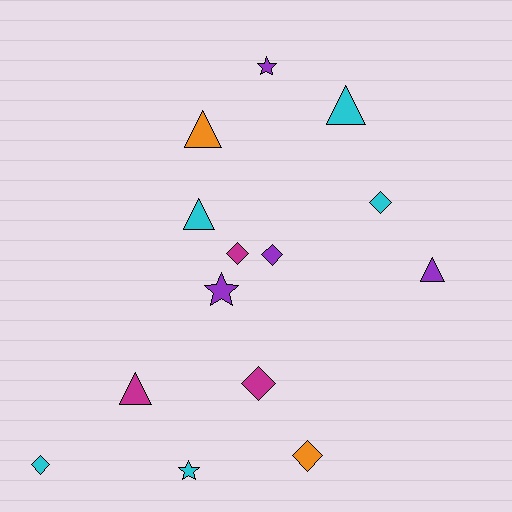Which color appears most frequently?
Cyan, with 5 objects.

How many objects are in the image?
There are 14 objects.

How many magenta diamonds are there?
There are 2 magenta diamonds.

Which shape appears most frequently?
Diamond, with 6 objects.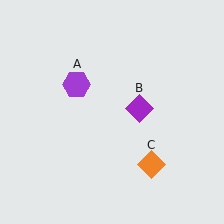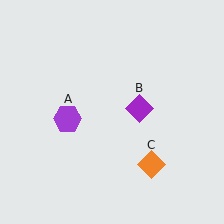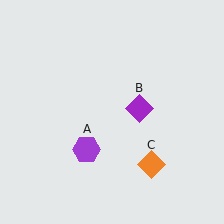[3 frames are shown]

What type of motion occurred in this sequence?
The purple hexagon (object A) rotated counterclockwise around the center of the scene.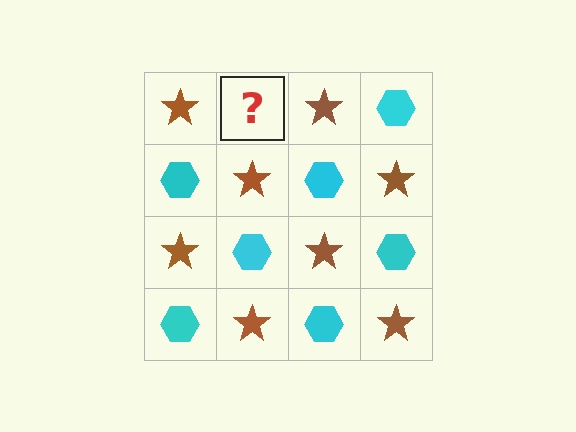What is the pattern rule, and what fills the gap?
The rule is that it alternates brown star and cyan hexagon in a checkerboard pattern. The gap should be filled with a cyan hexagon.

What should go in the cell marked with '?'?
The missing cell should contain a cyan hexagon.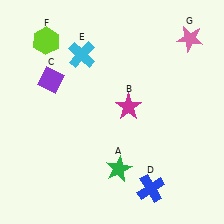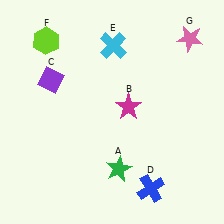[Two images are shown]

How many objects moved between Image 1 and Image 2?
1 object moved between the two images.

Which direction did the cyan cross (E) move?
The cyan cross (E) moved right.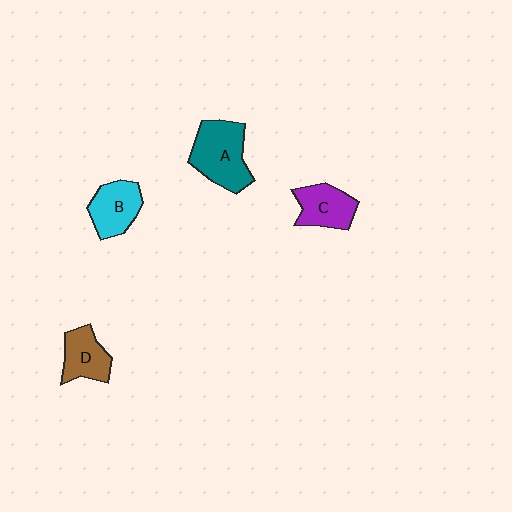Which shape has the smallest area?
Shape D (brown).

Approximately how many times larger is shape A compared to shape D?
Approximately 1.5 times.